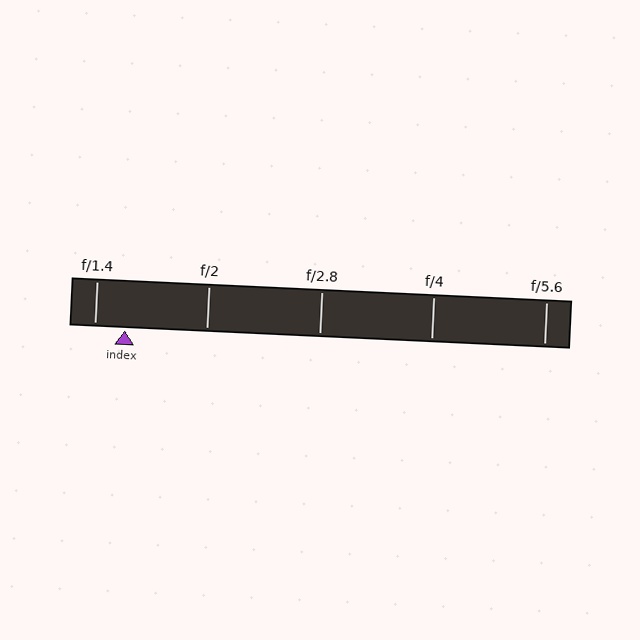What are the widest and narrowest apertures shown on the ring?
The widest aperture shown is f/1.4 and the narrowest is f/5.6.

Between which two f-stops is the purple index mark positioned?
The index mark is between f/1.4 and f/2.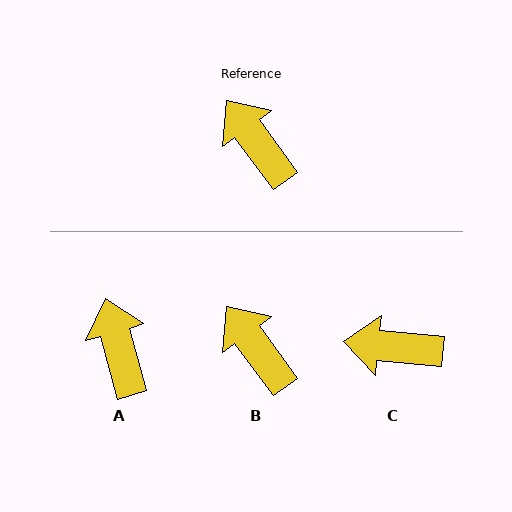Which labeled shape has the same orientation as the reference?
B.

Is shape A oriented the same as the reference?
No, it is off by about 21 degrees.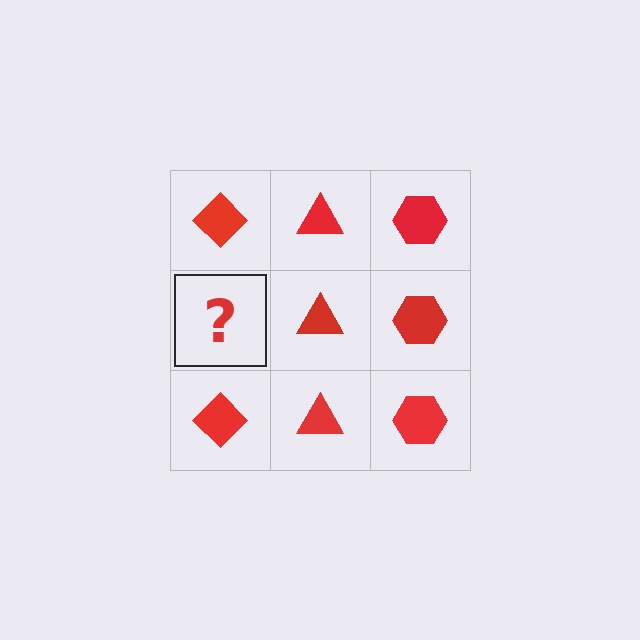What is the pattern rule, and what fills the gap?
The rule is that each column has a consistent shape. The gap should be filled with a red diamond.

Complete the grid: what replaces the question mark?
The question mark should be replaced with a red diamond.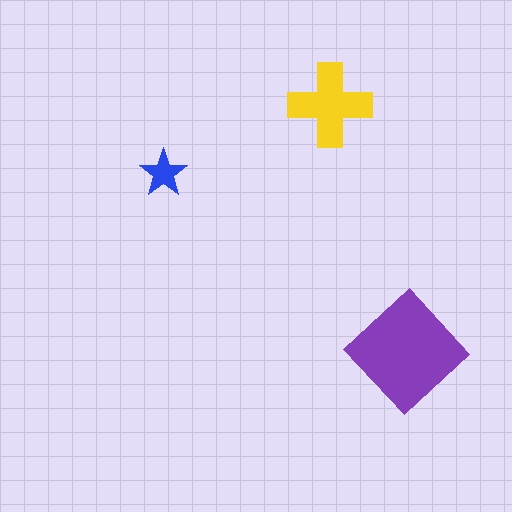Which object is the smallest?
The blue star.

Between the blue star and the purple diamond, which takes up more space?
The purple diamond.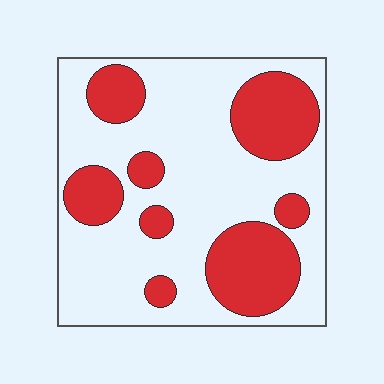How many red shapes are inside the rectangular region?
8.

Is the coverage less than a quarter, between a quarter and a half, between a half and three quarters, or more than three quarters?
Between a quarter and a half.